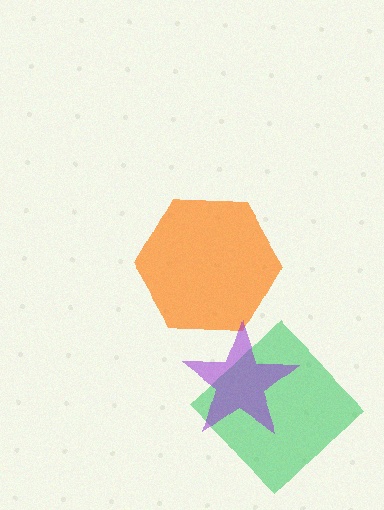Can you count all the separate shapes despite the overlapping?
Yes, there are 3 separate shapes.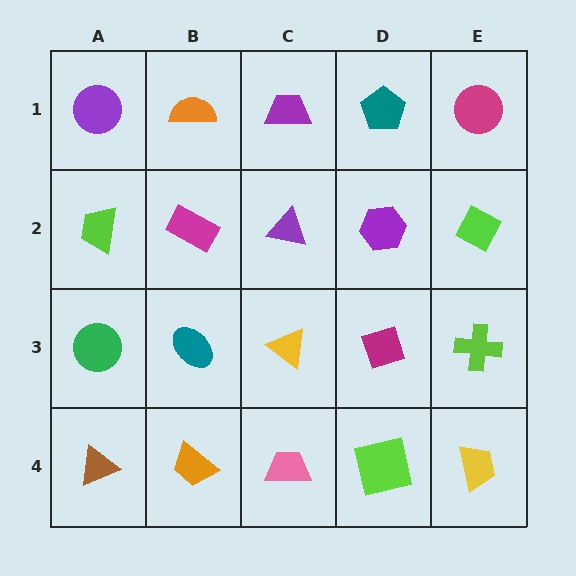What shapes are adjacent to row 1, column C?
A purple triangle (row 2, column C), an orange semicircle (row 1, column B), a teal pentagon (row 1, column D).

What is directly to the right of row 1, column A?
An orange semicircle.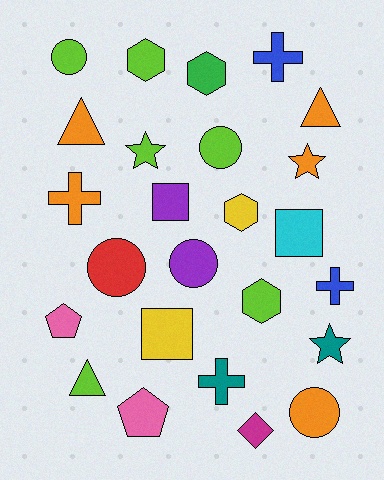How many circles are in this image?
There are 5 circles.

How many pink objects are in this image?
There are 2 pink objects.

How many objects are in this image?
There are 25 objects.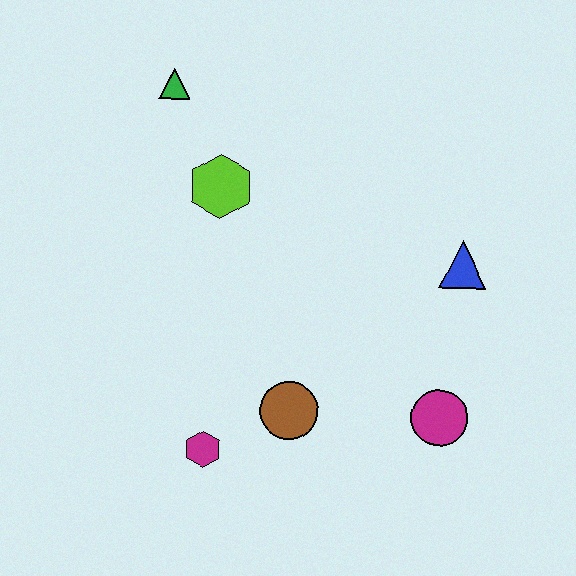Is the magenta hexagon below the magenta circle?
Yes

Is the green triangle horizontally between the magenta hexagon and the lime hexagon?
No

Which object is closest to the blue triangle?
The magenta circle is closest to the blue triangle.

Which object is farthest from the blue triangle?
The green triangle is farthest from the blue triangle.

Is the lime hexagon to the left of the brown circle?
Yes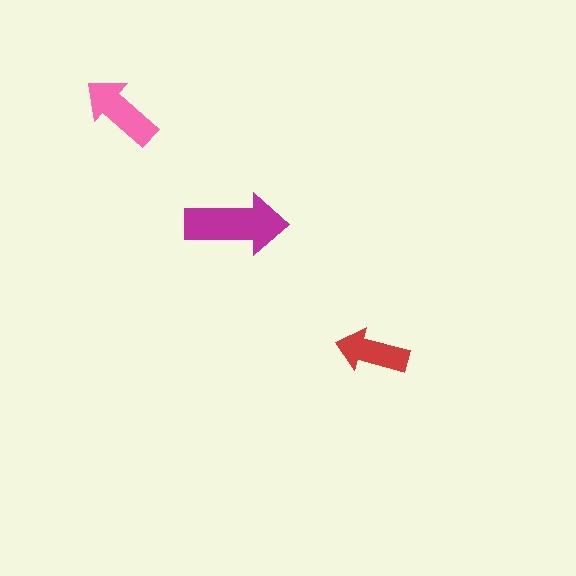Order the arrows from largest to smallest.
the magenta one, the pink one, the red one.